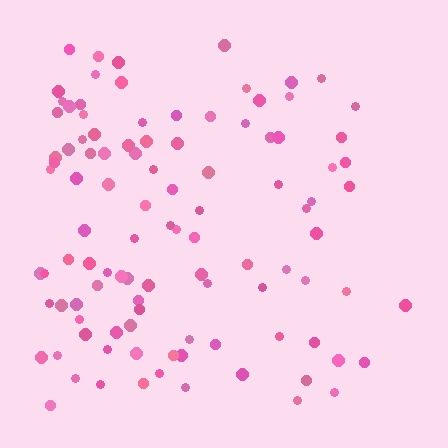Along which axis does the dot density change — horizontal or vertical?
Horizontal.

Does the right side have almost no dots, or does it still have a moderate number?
Still a moderate number, just noticeably fewer than the left.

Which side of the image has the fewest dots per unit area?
The right.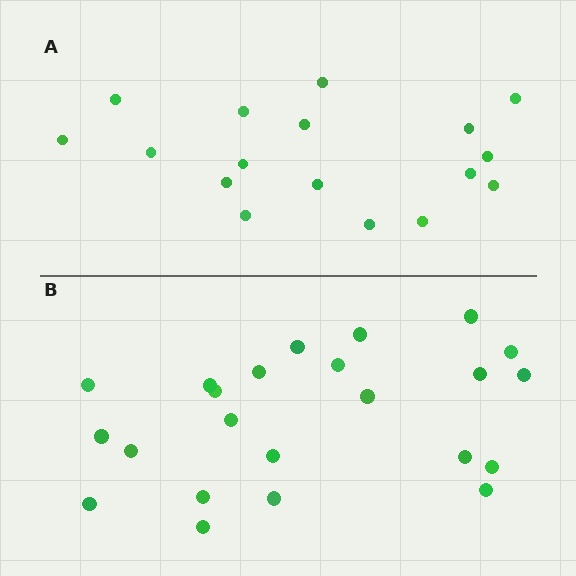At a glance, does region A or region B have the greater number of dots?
Region B (the bottom region) has more dots.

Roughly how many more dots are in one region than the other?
Region B has about 6 more dots than region A.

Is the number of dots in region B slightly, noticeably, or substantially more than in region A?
Region B has noticeably more, but not dramatically so. The ratio is roughly 1.4 to 1.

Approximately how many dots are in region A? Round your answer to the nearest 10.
About 20 dots. (The exact count is 17, which rounds to 20.)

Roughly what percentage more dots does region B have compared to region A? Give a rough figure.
About 35% more.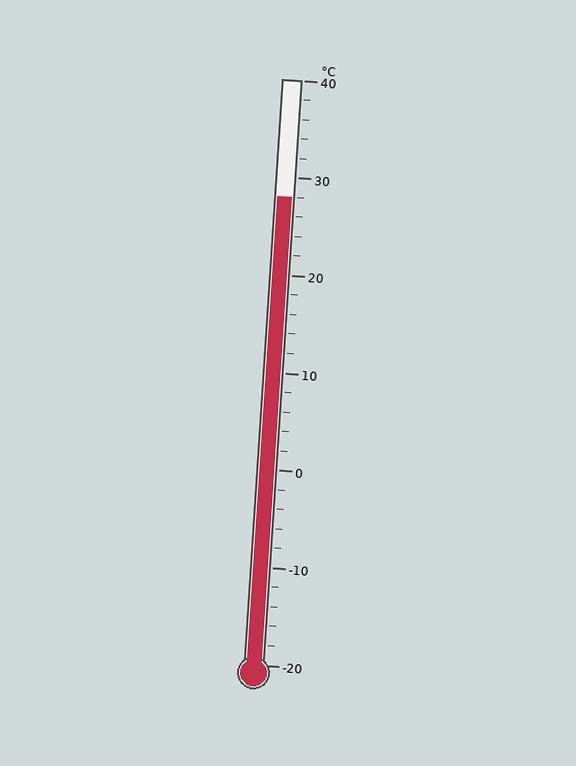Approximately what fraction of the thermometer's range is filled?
The thermometer is filled to approximately 80% of its range.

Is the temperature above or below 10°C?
The temperature is above 10°C.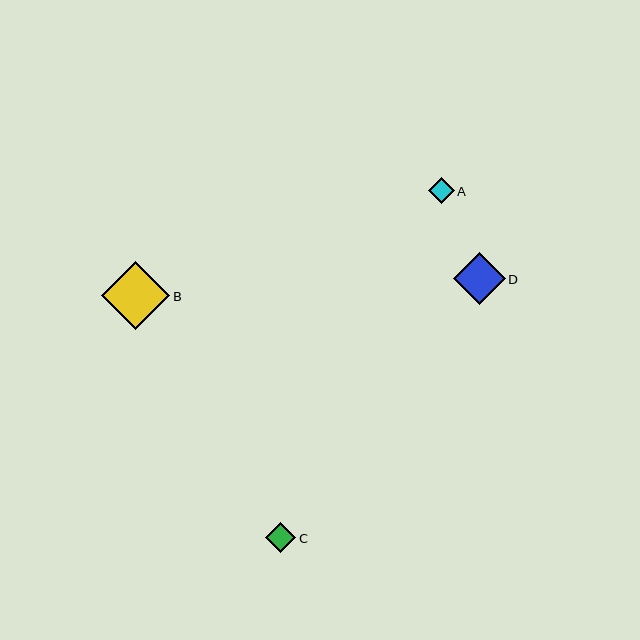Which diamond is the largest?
Diamond B is the largest with a size of approximately 68 pixels.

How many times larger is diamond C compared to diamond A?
Diamond C is approximately 1.1 times the size of diamond A.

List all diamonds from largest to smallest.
From largest to smallest: B, D, C, A.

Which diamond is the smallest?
Diamond A is the smallest with a size of approximately 26 pixels.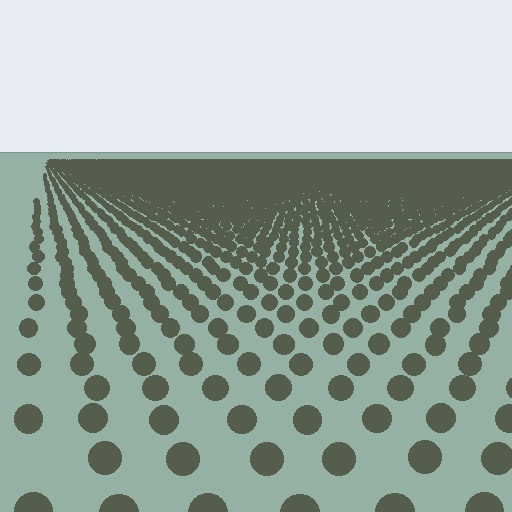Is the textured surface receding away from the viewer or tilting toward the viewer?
The surface is receding away from the viewer. Texture elements get smaller and denser toward the top.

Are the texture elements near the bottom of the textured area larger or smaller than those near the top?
Larger. Near the bottom, elements are closer to the viewer and appear at a bigger on-screen size.